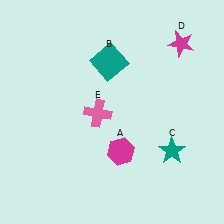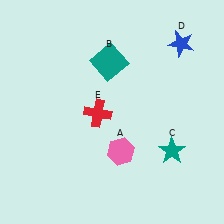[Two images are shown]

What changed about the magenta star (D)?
In Image 1, D is magenta. In Image 2, it changed to blue.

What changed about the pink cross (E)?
In Image 1, E is pink. In Image 2, it changed to red.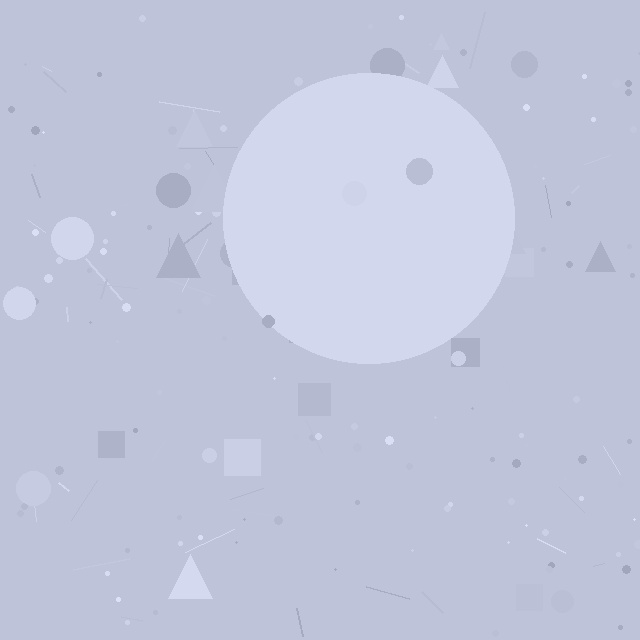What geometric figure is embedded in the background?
A circle is embedded in the background.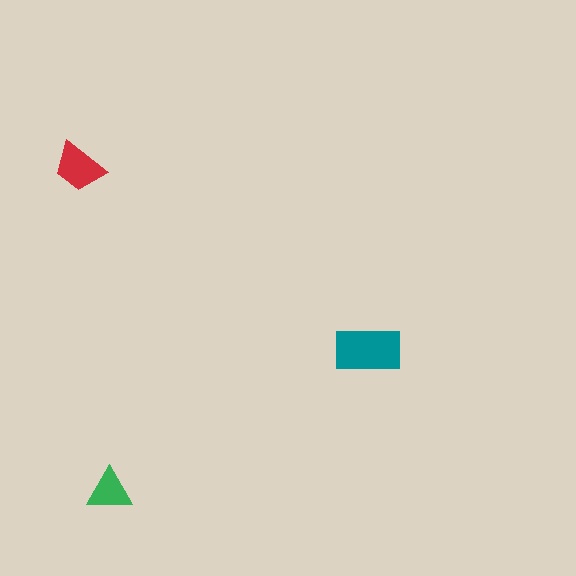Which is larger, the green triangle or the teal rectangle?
The teal rectangle.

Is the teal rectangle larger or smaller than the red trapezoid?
Larger.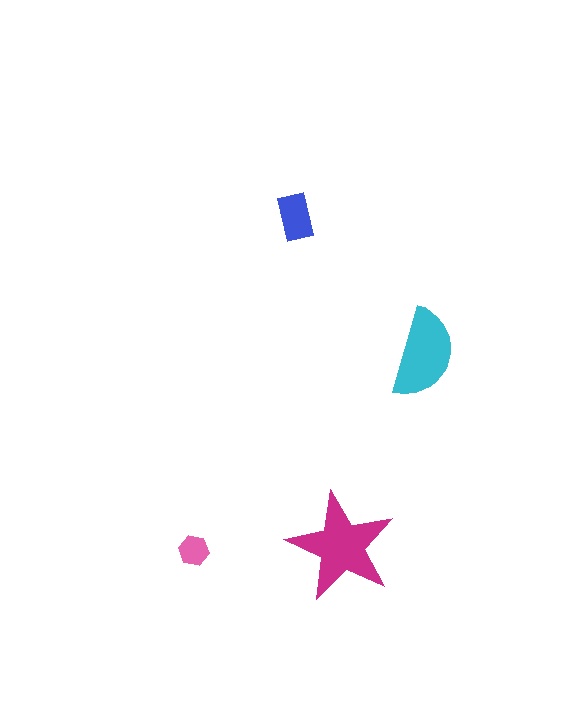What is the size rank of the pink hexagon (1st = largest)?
4th.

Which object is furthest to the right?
The cyan semicircle is rightmost.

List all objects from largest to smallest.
The magenta star, the cyan semicircle, the blue rectangle, the pink hexagon.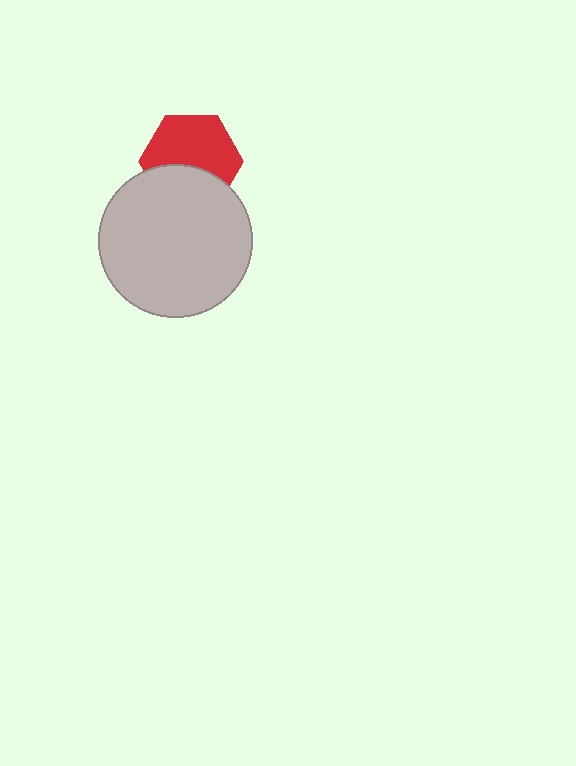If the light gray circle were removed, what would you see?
You would see the complete red hexagon.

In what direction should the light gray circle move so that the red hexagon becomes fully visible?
The light gray circle should move down. That is the shortest direction to clear the overlap and leave the red hexagon fully visible.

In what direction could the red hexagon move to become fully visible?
The red hexagon could move up. That would shift it out from behind the light gray circle entirely.